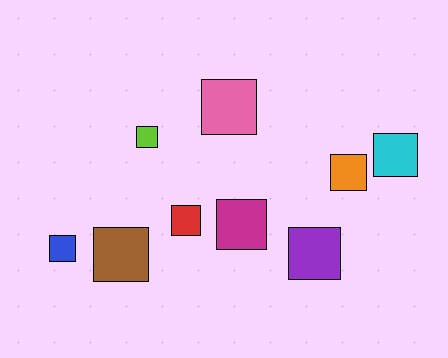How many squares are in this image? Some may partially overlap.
There are 9 squares.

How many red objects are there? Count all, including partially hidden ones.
There is 1 red object.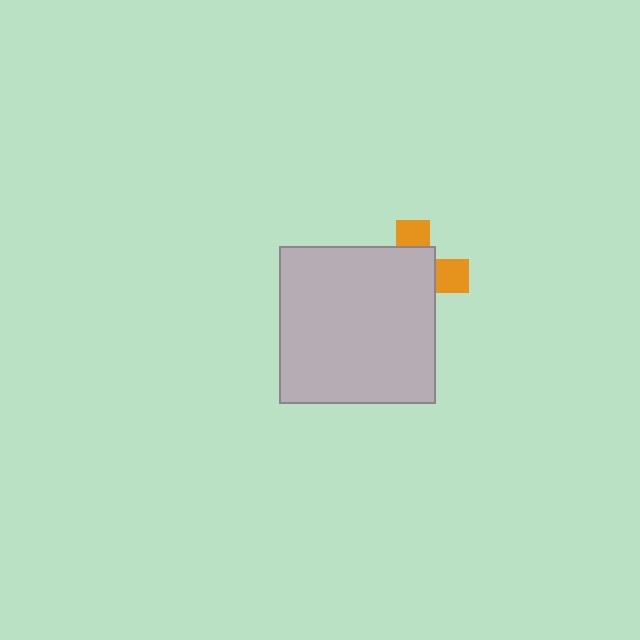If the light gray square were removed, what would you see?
You would see the complete orange cross.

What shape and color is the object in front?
The object in front is a light gray square.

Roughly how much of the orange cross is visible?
A small part of it is visible (roughly 32%).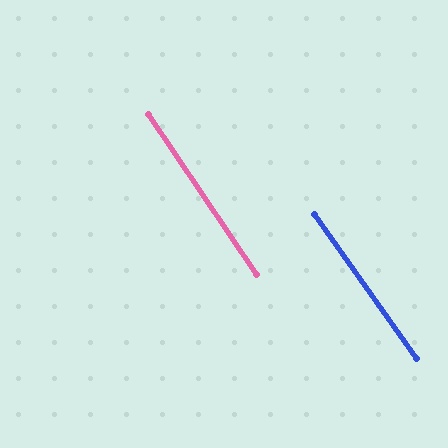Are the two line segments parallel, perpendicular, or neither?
Parallel — their directions differ by only 1.2°.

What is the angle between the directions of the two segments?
Approximately 1 degree.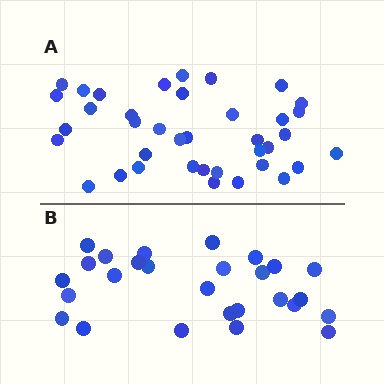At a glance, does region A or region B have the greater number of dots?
Region A (the top region) has more dots.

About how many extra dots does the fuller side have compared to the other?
Region A has roughly 12 or so more dots than region B.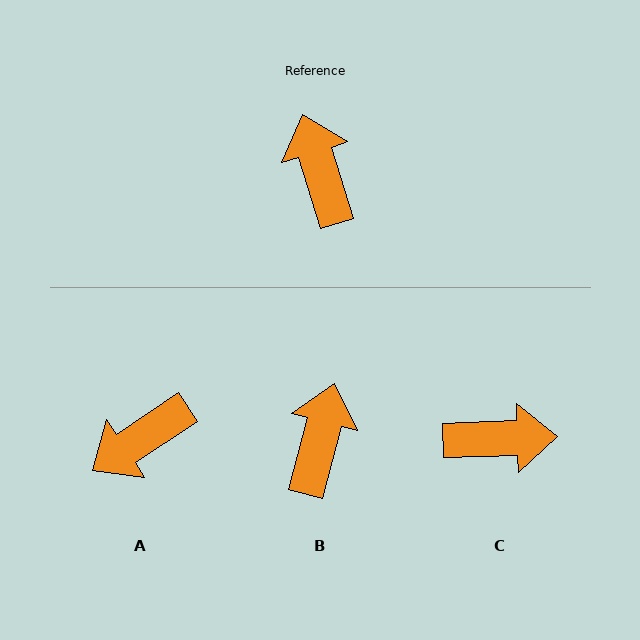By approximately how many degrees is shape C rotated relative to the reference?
Approximately 106 degrees clockwise.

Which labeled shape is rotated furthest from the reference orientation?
A, about 106 degrees away.